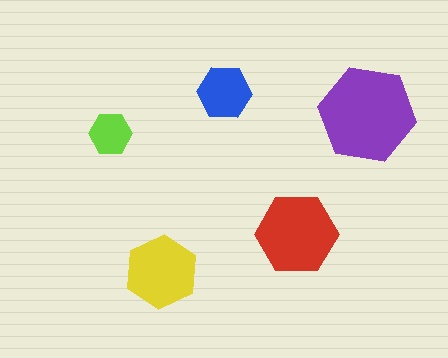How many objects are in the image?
There are 5 objects in the image.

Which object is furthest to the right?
The purple hexagon is rightmost.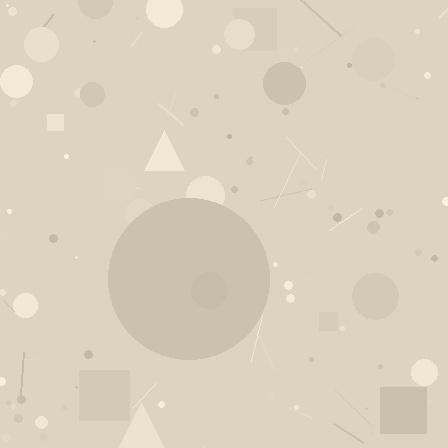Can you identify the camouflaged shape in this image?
The camouflaged shape is a circle.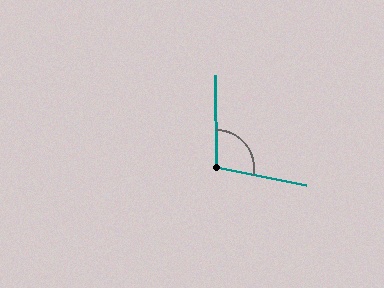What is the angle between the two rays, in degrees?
Approximately 101 degrees.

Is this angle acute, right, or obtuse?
It is obtuse.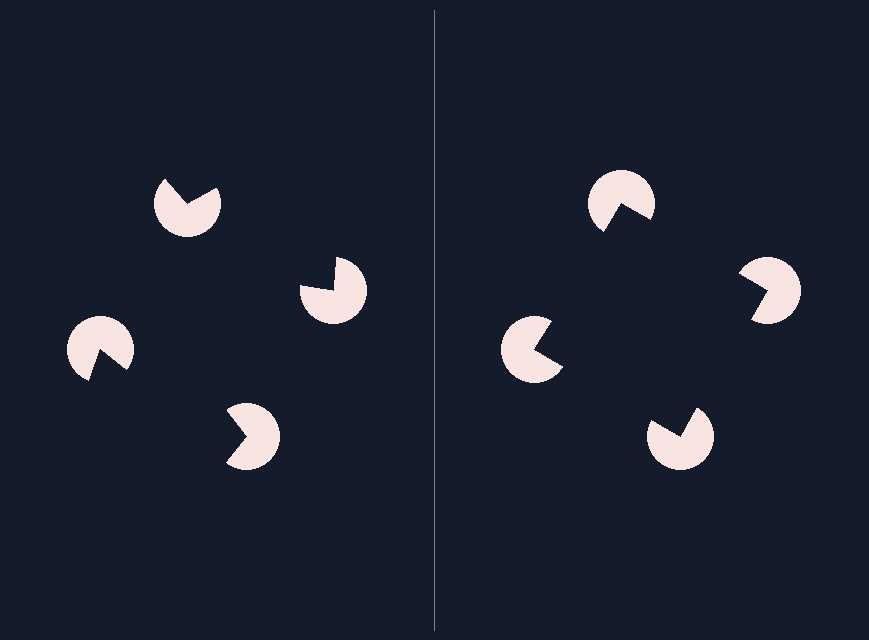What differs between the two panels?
The pac-man discs are positioned identically on both sides; only the wedge orientations differ. On the right they align to a square; on the left they are misaligned.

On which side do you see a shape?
An illusory square appears on the right side. On the left side the wedge cuts are rotated, so no coherent shape forms.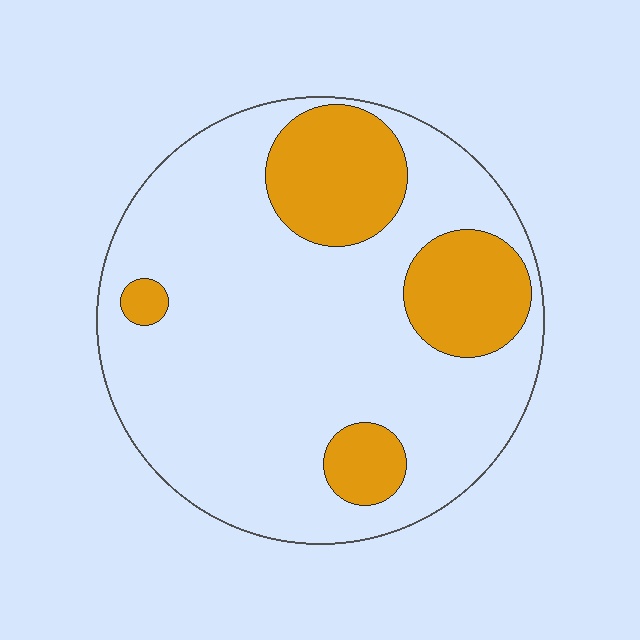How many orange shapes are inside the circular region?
4.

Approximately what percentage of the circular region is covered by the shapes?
Approximately 25%.